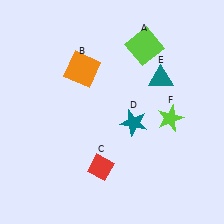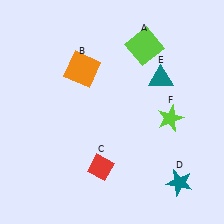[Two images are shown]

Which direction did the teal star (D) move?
The teal star (D) moved down.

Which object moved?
The teal star (D) moved down.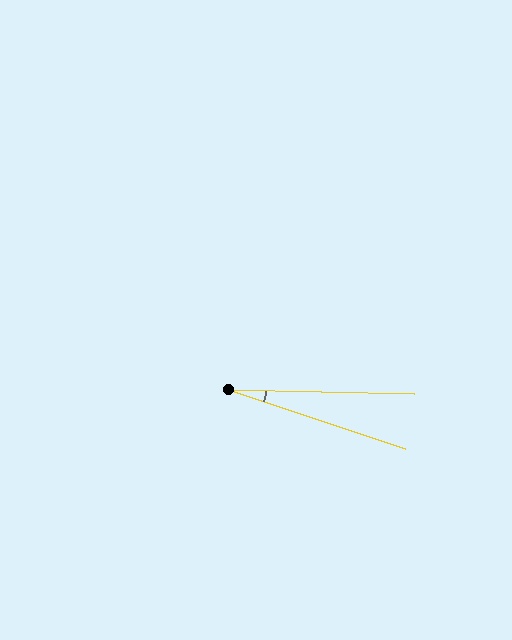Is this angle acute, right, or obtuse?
It is acute.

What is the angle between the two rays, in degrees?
Approximately 17 degrees.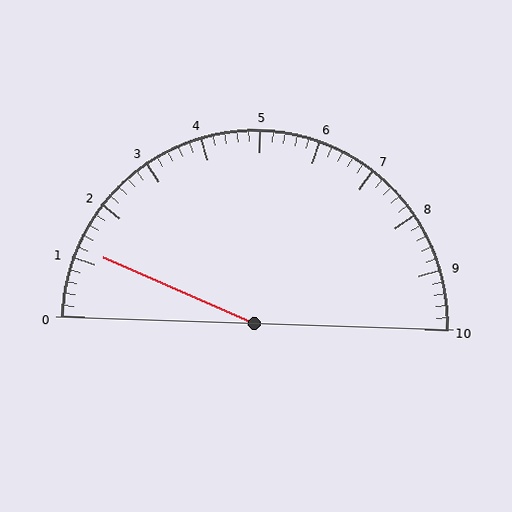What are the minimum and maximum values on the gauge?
The gauge ranges from 0 to 10.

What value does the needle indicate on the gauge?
The needle indicates approximately 1.2.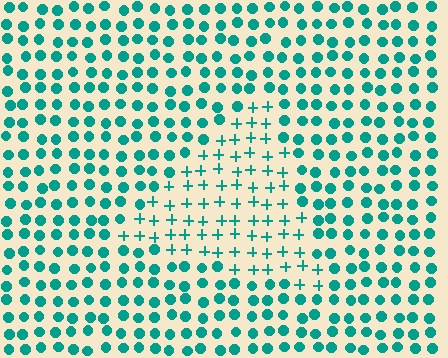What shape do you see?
I see a triangle.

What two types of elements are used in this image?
The image uses plus signs inside the triangle region and circles outside it.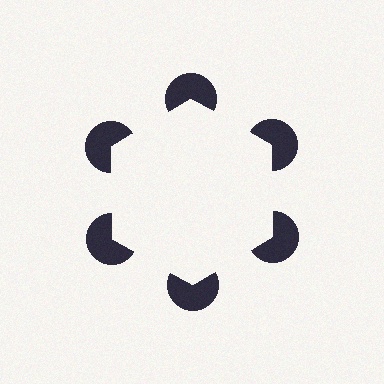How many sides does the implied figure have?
6 sides.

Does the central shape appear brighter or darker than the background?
It typically appears slightly brighter than the background, even though no actual brightness change is drawn.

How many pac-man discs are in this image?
There are 6 — one at each vertex of the illusory hexagon.